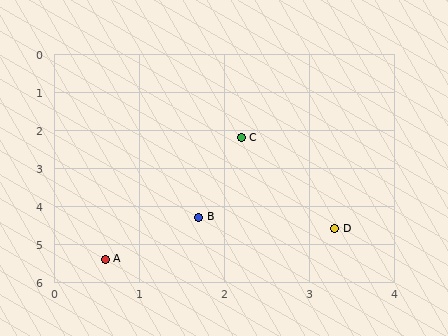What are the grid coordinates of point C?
Point C is at approximately (2.2, 2.2).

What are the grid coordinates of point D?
Point D is at approximately (3.3, 4.6).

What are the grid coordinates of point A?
Point A is at approximately (0.6, 5.4).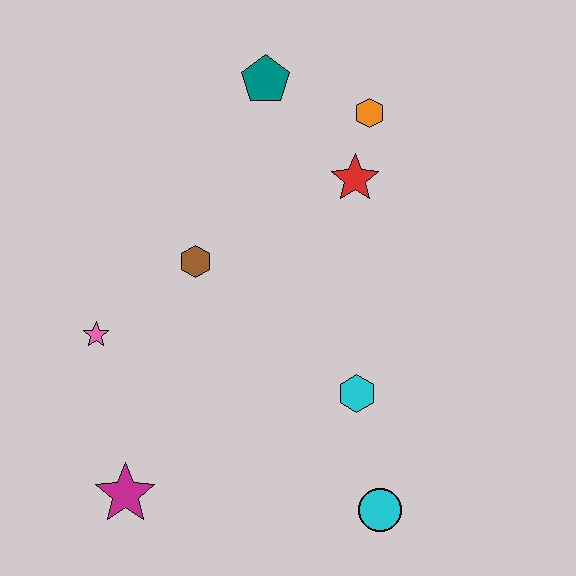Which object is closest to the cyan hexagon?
The cyan circle is closest to the cyan hexagon.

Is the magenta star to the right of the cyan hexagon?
No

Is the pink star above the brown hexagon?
No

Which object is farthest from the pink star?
The orange hexagon is farthest from the pink star.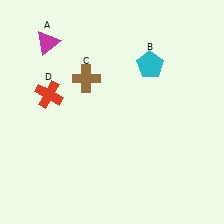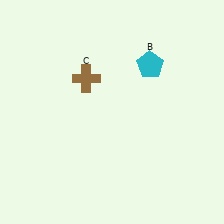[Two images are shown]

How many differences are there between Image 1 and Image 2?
There are 2 differences between the two images.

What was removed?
The red cross (D), the magenta triangle (A) were removed in Image 2.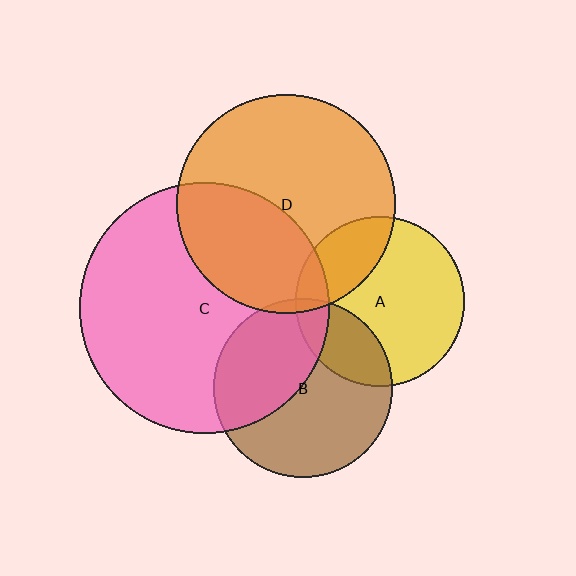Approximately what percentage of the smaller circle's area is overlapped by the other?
Approximately 25%.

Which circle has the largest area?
Circle C (pink).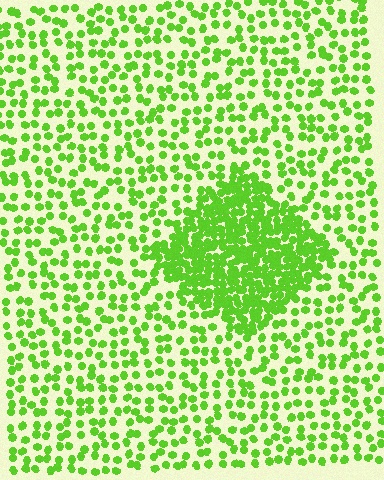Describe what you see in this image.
The image contains small lime elements arranged at two different densities. A diamond-shaped region is visible where the elements are more densely packed than the surrounding area.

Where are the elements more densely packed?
The elements are more densely packed inside the diamond boundary.